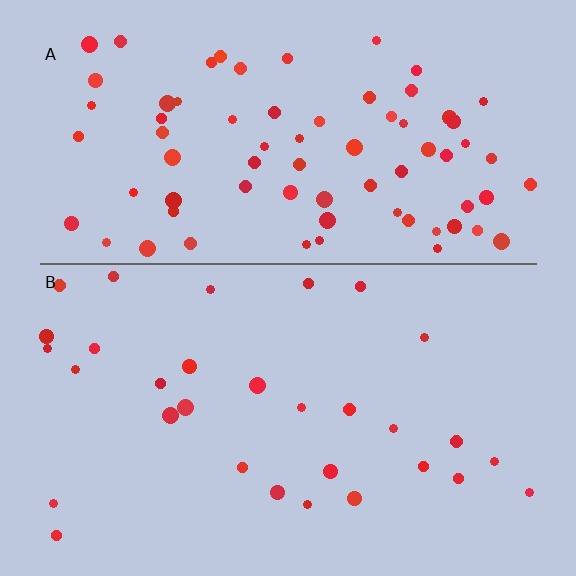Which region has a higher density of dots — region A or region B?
A (the top).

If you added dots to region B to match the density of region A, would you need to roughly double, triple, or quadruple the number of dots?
Approximately double.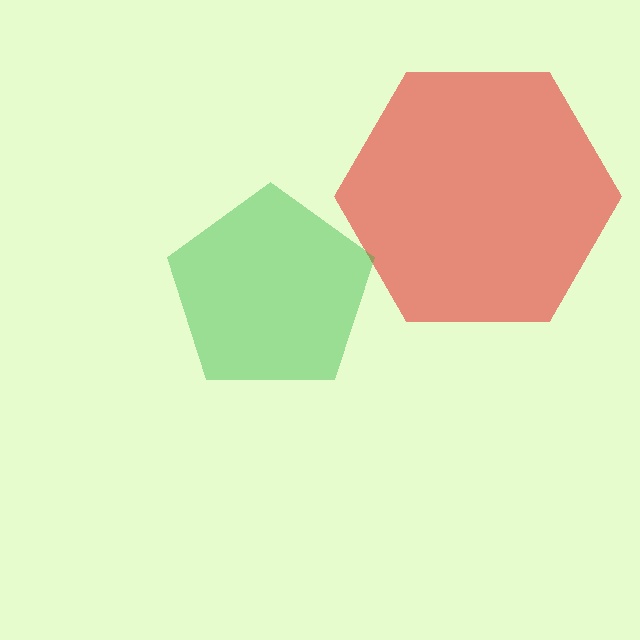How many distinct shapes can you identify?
There are 2 distinct shapes: a red hexagon, a green pentagon.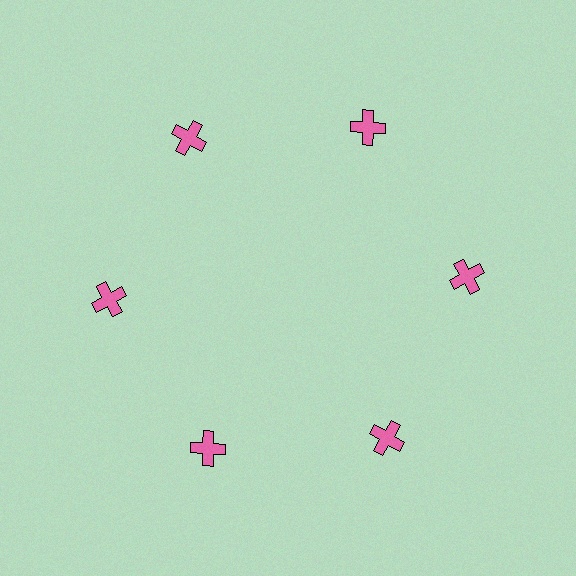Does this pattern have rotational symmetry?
Yes, this pattern has 6-fold rotational symmetry. It looks the same after rotating 60 degrees around the center.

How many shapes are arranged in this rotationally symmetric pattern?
There are 6 shapes, arranged in 6 groups of 1.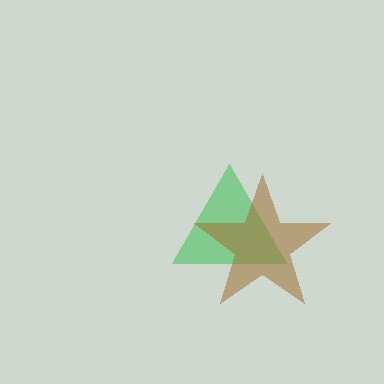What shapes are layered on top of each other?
The layered shapes are: a green triangle, a brown star.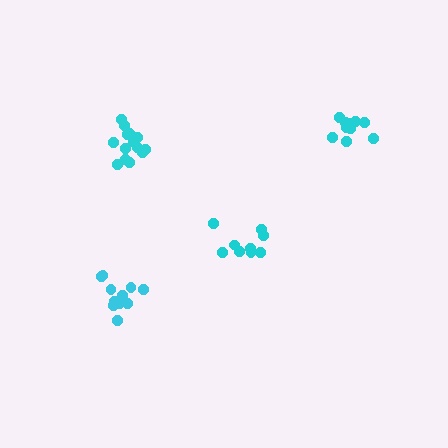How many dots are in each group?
Group 1: 9 dots, Group 2: 14 dots, Group 3: 11 dots, Group 4: 11 dots (45 total).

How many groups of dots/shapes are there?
There are 4 groups.